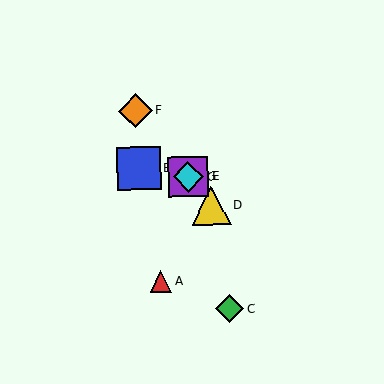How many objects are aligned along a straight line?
4 objects (D, E, F, G) are aligned along a straight line.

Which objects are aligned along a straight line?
Objects D, E, F, G are aligned along a straight line.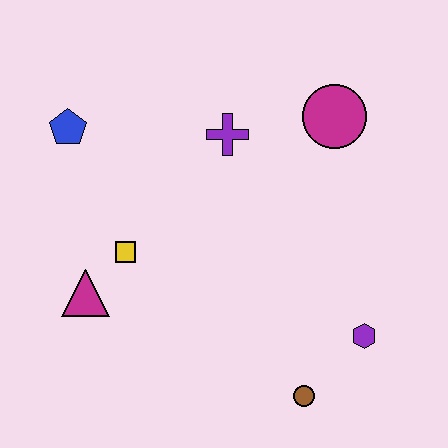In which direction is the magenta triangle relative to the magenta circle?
The magenta triangle is to the left of the magenta circle.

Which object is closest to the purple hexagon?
The brown circle is closest to the purple hexagon.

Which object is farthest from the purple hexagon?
The blue pentagon is farthest from the purple hexagon.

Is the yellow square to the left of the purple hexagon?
Yes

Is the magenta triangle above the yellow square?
No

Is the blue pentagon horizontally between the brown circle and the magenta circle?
No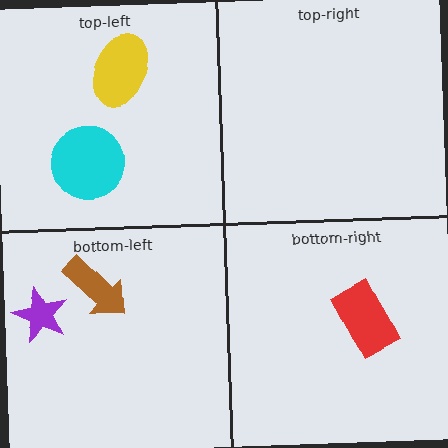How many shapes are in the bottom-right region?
1.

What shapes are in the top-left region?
The yellow ellipse, the cyan circle.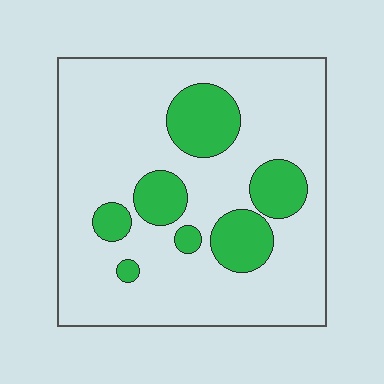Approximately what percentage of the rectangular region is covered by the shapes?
Approximately 20%.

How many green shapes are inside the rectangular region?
7.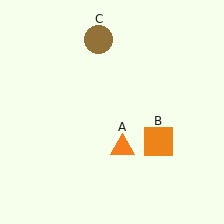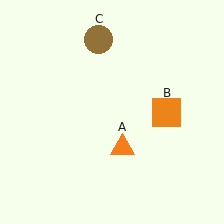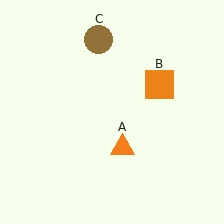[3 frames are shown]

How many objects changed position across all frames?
1 object changed position: orange square (object B).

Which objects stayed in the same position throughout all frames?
Orange triangle (object A) and brown circle (object C) remained stationary.